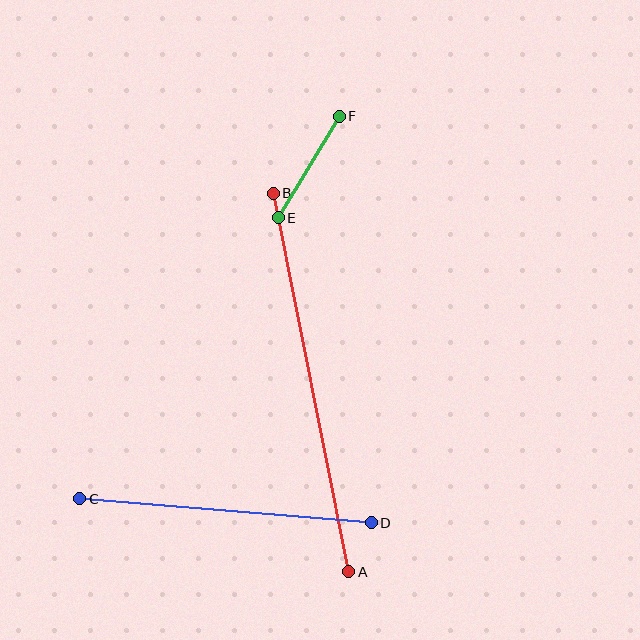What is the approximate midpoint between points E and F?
The midpoint is at approximately (309, 167) pixels.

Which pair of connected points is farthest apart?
Points A and B are farthest apart.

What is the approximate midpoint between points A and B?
The midpoint is at approximately (311, 383) pixels.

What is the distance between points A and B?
The distance is approximately 386 pixels.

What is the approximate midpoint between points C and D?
The midpoint is at approximately (226, 511) pixels.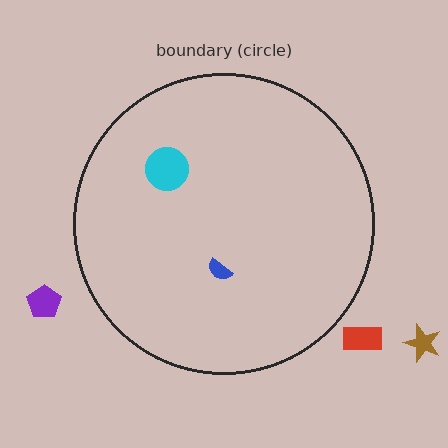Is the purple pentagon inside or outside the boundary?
Outside.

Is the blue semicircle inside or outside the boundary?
Inside.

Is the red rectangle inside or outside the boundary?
Outside.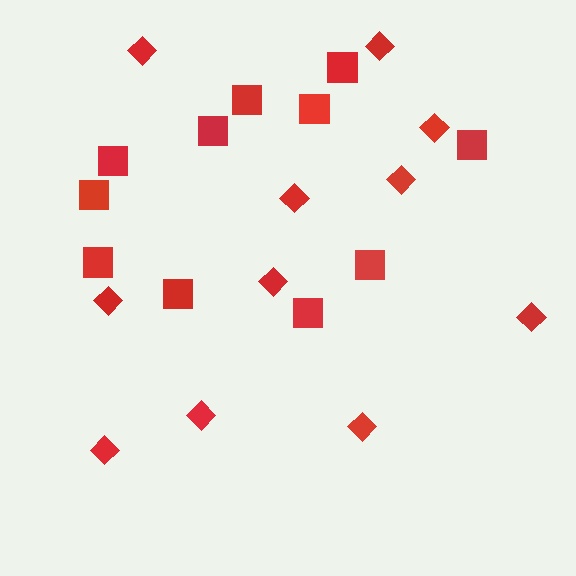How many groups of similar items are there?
There are 2 groups: one group of diamonds (11) and one group of squares (11).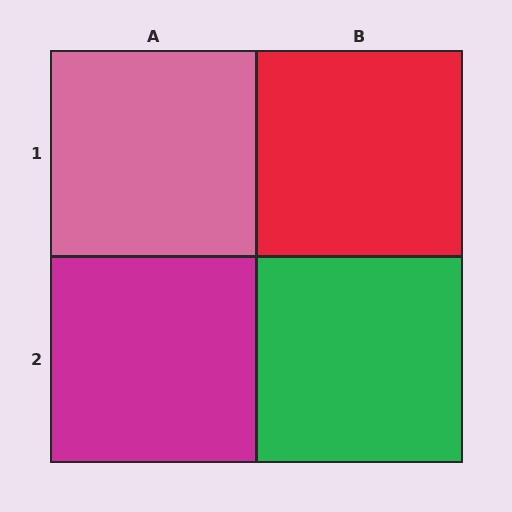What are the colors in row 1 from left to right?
Pink, red.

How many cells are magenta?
1 cell is magenta.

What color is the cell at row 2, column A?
Magenta.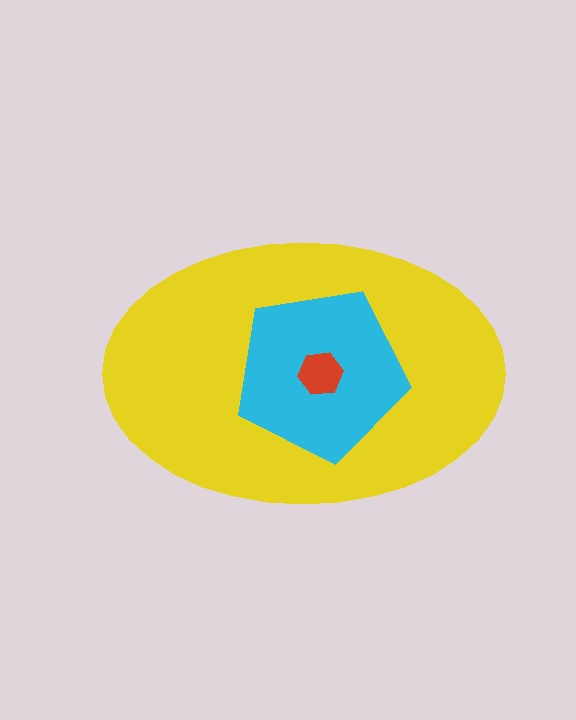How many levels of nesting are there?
3.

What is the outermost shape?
The yellow ellipse.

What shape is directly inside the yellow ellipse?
The cyan pentagon.